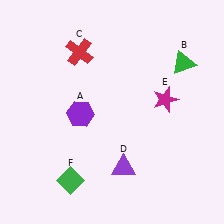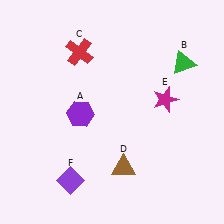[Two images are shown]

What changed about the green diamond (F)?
In Image 1, F is green. In Image 2, it changed to purple.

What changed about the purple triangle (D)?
In Image 1, D is purple. In Image 2, it changed to brown.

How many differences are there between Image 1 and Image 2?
There are 2 differences between the two images.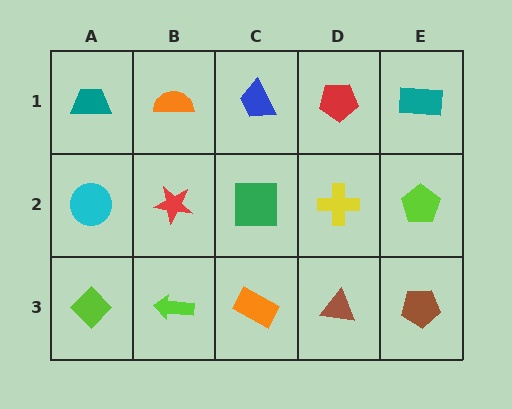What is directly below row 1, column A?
A cyan circle.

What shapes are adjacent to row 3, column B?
A red star (row 2, column B), a lime diamond (row 3, column A), an orange rectangle (row 3, column C).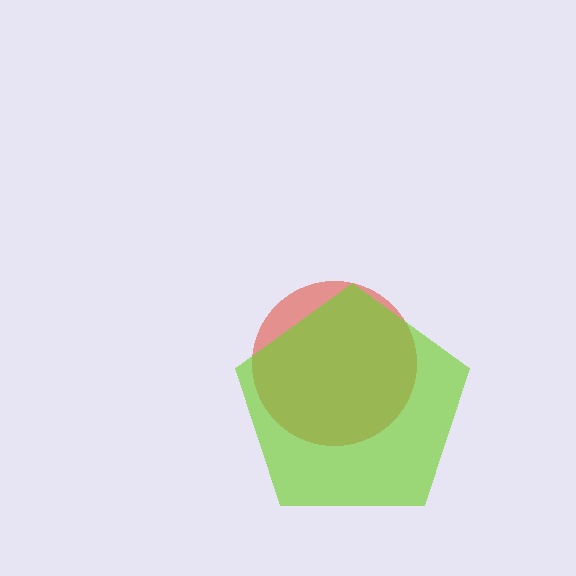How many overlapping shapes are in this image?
There are 2 overlapping shapes in the image.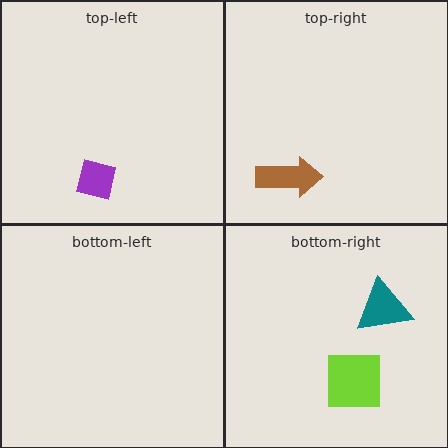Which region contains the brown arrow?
The top-right region.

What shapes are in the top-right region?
The brown arrow.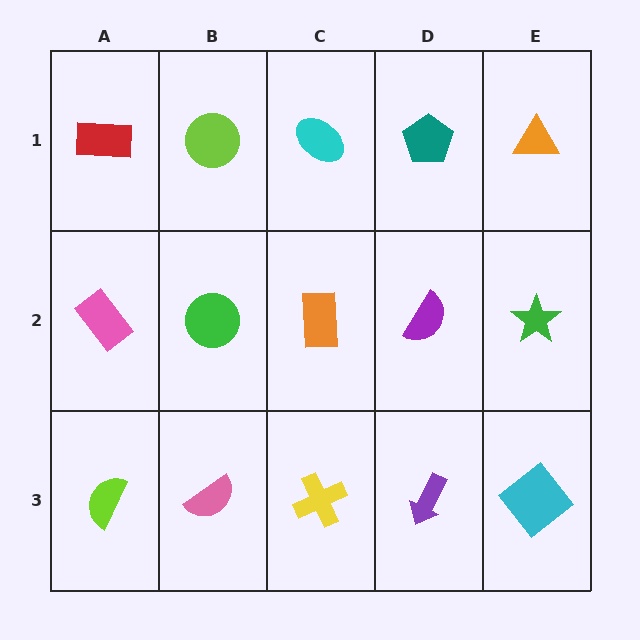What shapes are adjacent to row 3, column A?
A pink rectangle (row 2, column A), a pink semicircle (row 3, column B).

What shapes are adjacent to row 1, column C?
An orange rectangle (row 2, column C), a lime circle (row 1, column B), a teal pentagon (row 1, column D).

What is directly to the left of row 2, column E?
A purple semicircle.